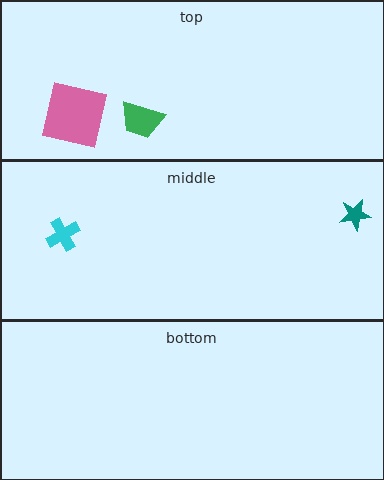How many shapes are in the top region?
2.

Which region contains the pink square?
The top region.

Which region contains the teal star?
The middle region.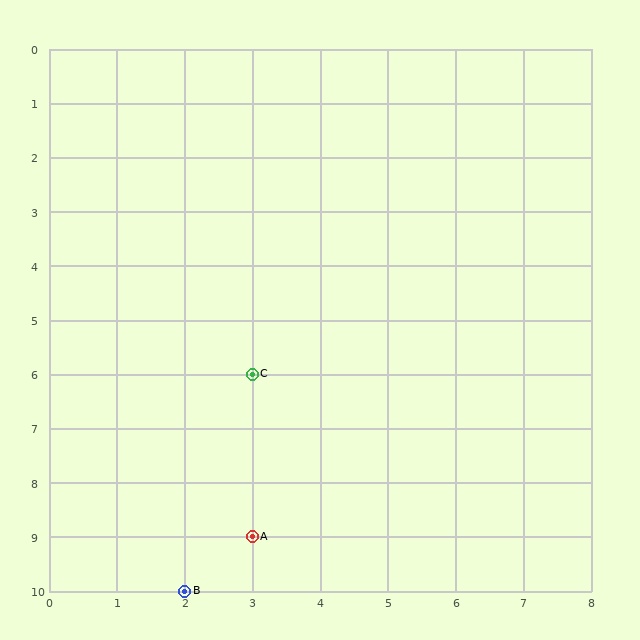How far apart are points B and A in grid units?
Points B and A are 1 column and 1 row apart (about 1.4 grid units diagonally).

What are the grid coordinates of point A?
Point A is at grid coordinates (3, 9).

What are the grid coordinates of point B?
Point B is at grid coordinates (2, 10).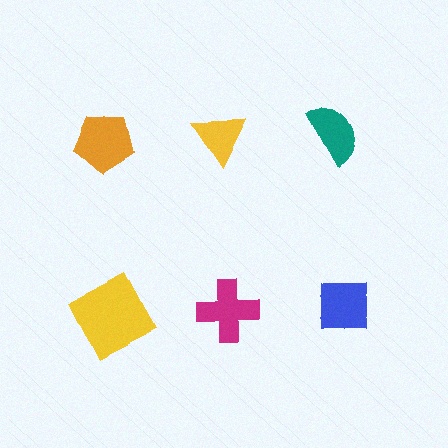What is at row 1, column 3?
A teal semicircle.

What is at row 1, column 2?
A yellow triangle.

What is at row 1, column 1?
An orange pentagon.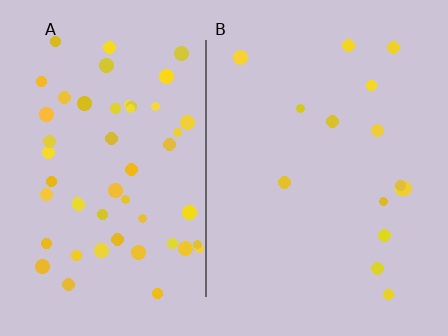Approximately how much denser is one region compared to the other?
Approximately 3.5× — region A over region B.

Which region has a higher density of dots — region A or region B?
A (the left).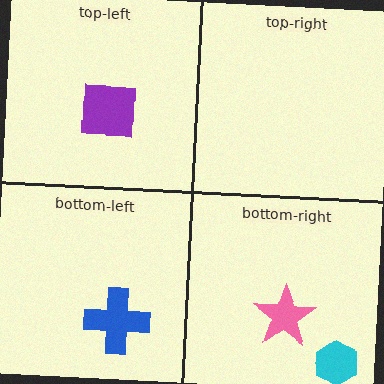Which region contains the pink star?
The bottom-right region.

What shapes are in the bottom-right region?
The cyan hexagon, the pink star.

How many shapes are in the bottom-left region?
1.